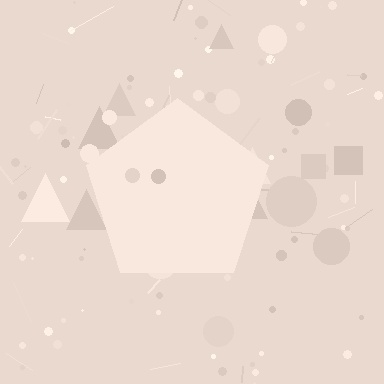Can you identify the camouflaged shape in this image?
The camouflaged shape is a pentagon.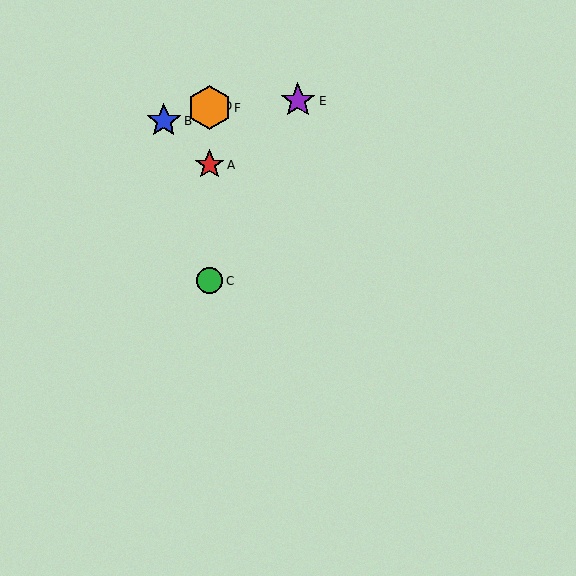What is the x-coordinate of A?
Object A is at x≈210.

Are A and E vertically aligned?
No, A is at x≈210 and E is at x≈298.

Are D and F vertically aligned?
Yes, both are at x≈210.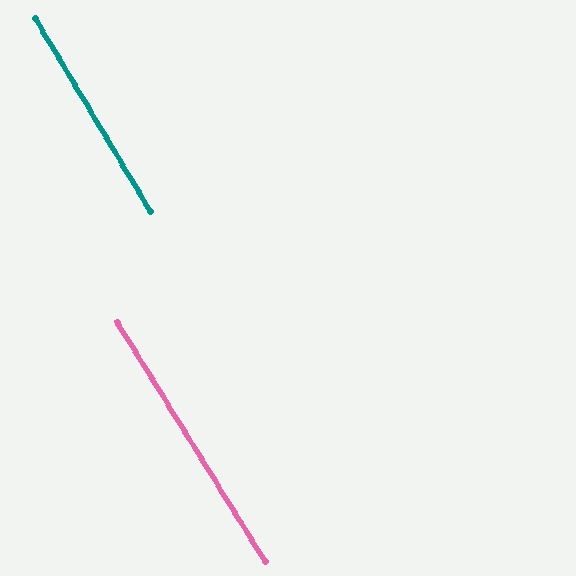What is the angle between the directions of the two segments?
Approximately 1 degree.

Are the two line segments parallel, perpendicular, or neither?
Parallel — their directions differ by only 0.9°.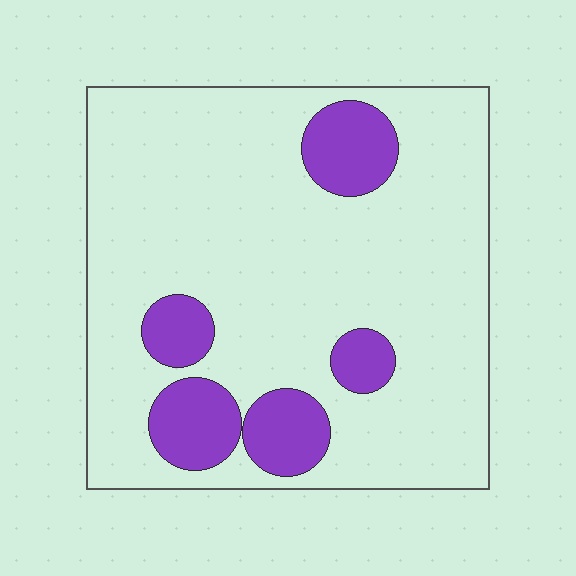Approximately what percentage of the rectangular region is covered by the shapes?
Approximately 15%.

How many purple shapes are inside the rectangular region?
5.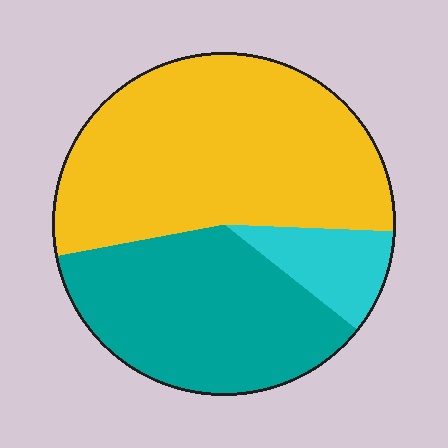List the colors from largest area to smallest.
From largest to smallest: yellow, teal, cyan.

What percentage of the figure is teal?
Teal covers roughly 35% of the figure.